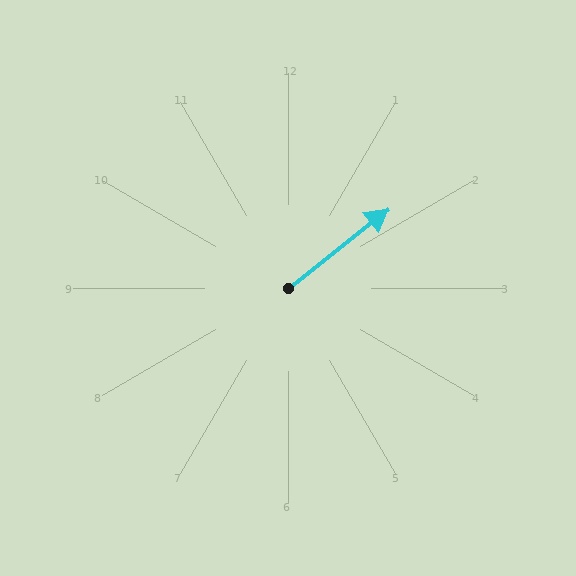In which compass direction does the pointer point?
Northeast.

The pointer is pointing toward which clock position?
Roughly 2 o'clock.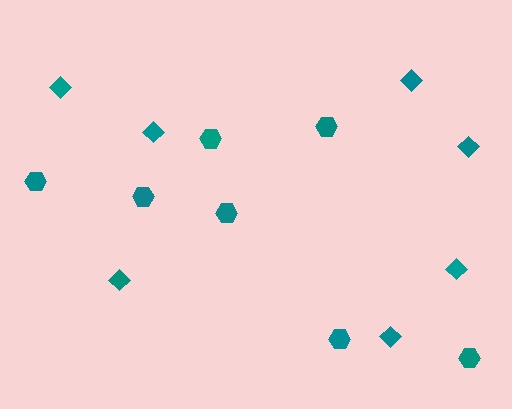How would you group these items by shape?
There are 2 groups: one group of diamonds (7) and one group of hexagons (7).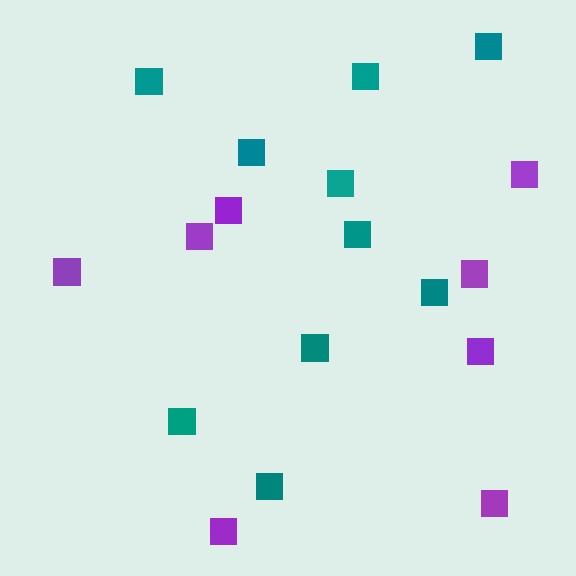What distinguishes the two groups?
There are 2 groups: one group of teal squares (10) and one group of purple squares (8).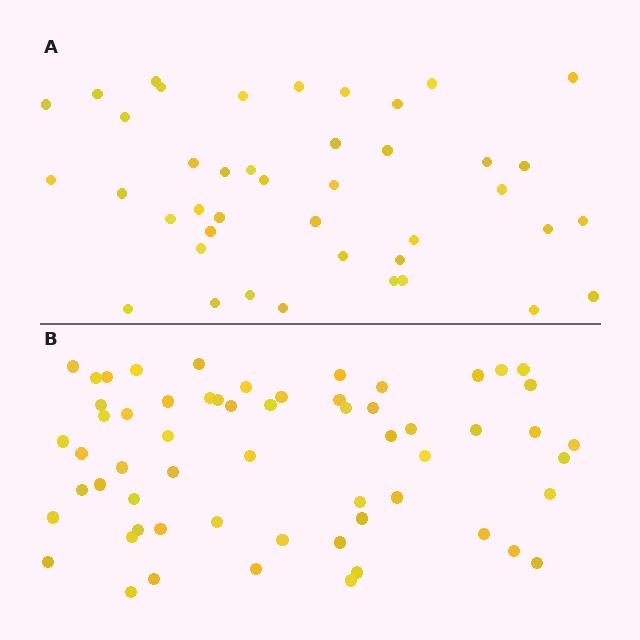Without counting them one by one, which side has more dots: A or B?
Region B (the bottom region) has more dots.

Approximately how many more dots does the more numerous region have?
Region B has approximately 20 more dots than region A.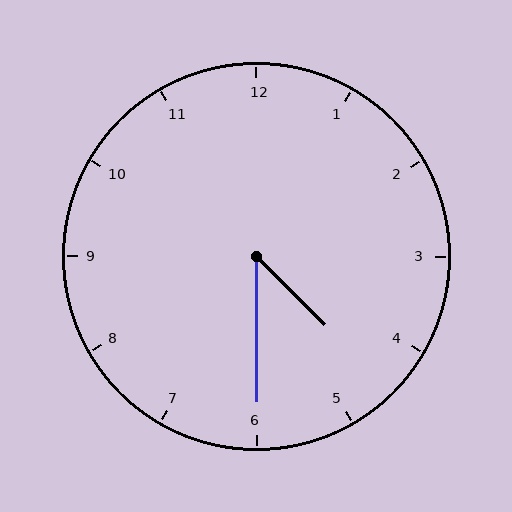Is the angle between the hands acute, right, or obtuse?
It is acute.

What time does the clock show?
4:30.